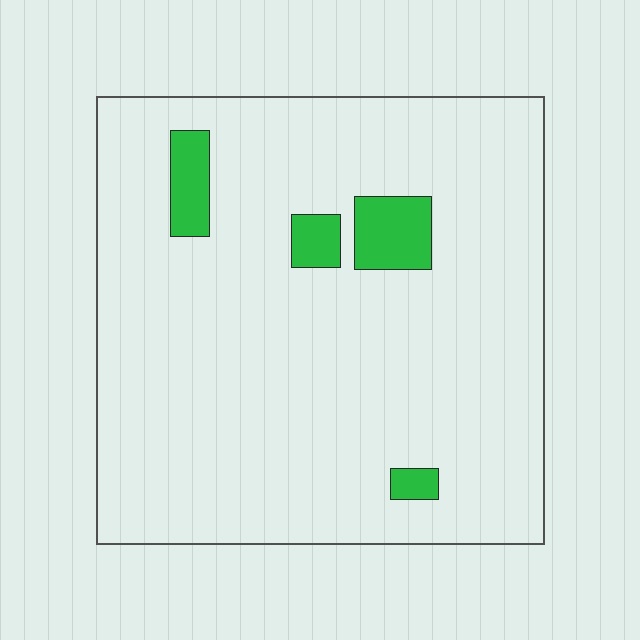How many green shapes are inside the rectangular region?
4.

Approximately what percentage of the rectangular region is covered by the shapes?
Approximately 5%.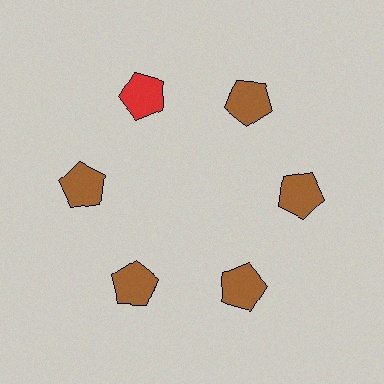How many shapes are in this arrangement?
There are 6 shapes arranged in a ring pattern.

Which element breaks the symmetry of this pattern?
The red pentagon at roughly the 11 o'clock position breaks the symmetry. All other shapes are brown pentagons.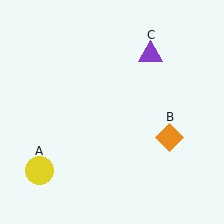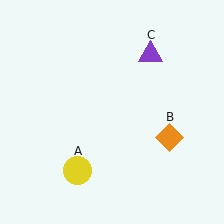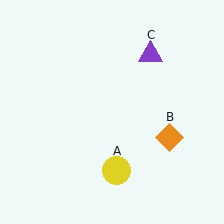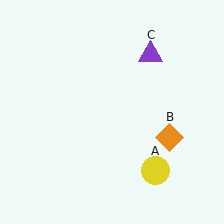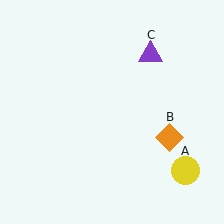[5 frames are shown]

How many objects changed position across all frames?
1 object changed position: yellow circle (object A).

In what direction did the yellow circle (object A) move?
The yellow circle (object A) moved right.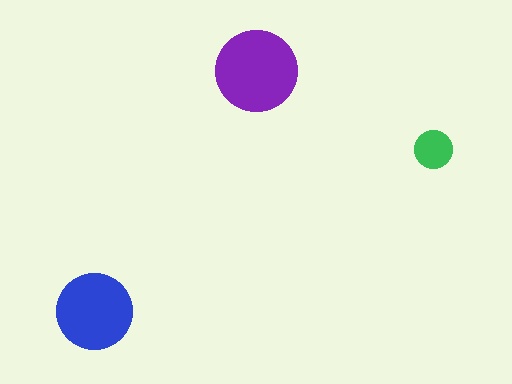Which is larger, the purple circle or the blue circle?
The purple one.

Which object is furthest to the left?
The blue circle is leftmost.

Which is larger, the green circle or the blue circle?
The blue one.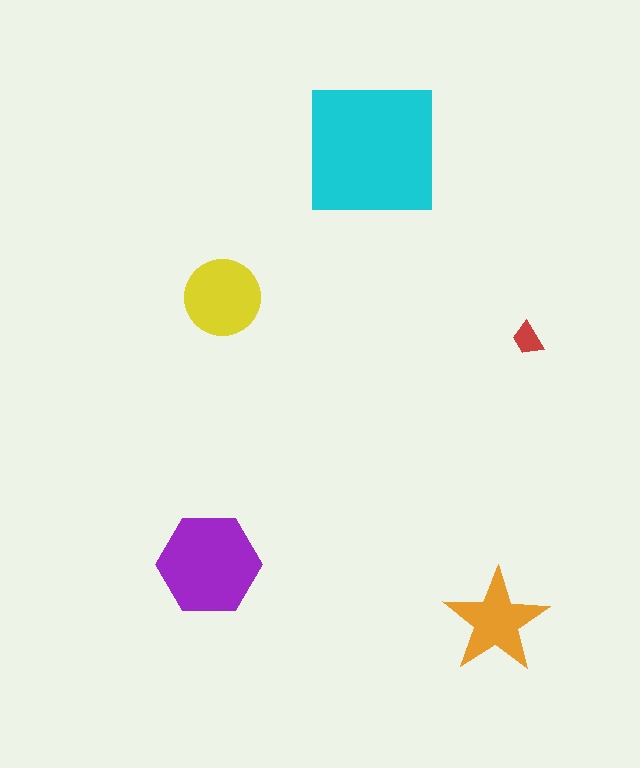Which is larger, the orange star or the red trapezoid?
The orange star.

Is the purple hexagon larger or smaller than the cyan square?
Smaller.